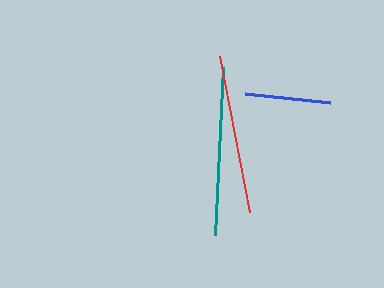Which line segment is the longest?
The teal line is the longest at approximately 168 pixels.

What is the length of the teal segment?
The teal segment is approximately 168 pixels long.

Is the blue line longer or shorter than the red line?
The red line is longer than the blue line.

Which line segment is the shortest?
The blue line is the shortest at approximately 86 pixels.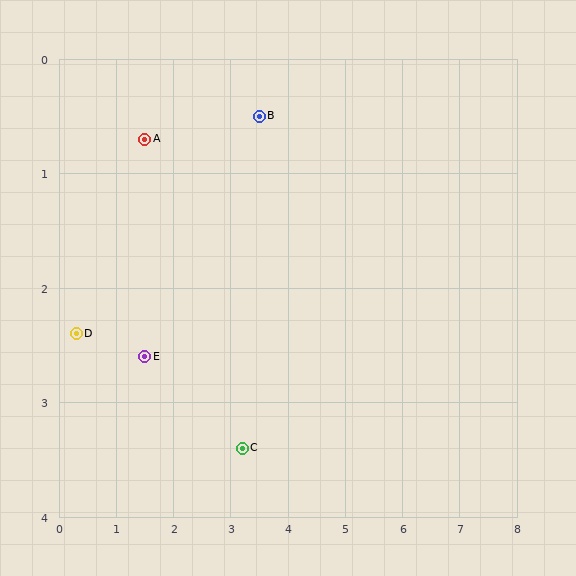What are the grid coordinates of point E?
Point E is at approximately (1.5, 2.6).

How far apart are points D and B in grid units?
Points D and B are about 3.7 grid units apart.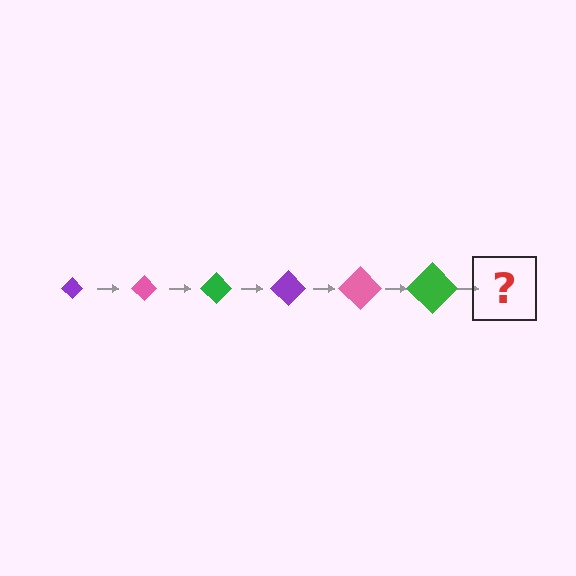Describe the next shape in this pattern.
It should be a purple diamond, larger than the previous one.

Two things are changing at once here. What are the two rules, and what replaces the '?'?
The two rules are that the diamond grows larger each step and the color cycles through purple, pink, and green. The '?' should be a purple diamond, larger than the previous one.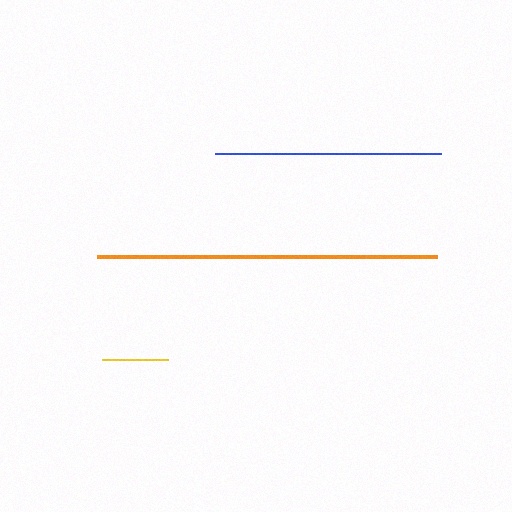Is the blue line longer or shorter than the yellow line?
The blue line is longer than the yellow line.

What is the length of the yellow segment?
The yellow segment is approximately 65 pixels long.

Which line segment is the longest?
The orange line is the longest at approximately 340 pixels.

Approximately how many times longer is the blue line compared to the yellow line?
The blue line is approximately 3.5 times the length of the yellow line.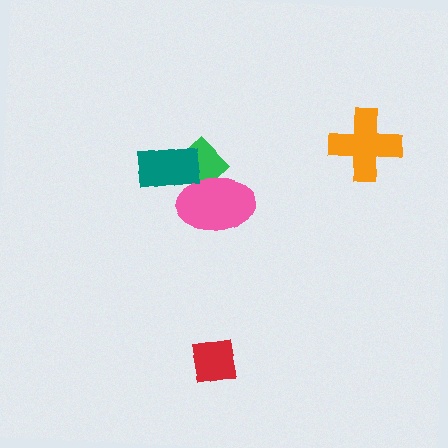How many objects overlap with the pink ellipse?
2 objects overlap with the pink ellipse.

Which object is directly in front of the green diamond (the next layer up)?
The pink ellipse is directly in front of the green diamond.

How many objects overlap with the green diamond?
2 objects overlap with the green diamond.